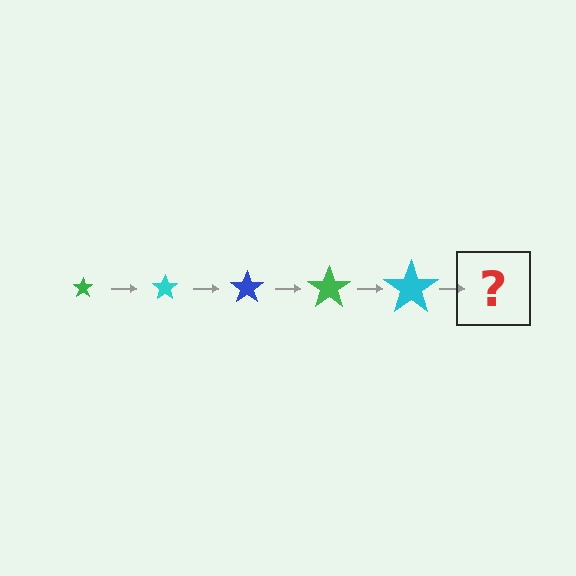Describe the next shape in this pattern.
It should be a blue star, larger than the previous one.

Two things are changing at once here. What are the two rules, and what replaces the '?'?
The two rules are that the star grows larger each step and the color cycles through green, cyan, and blue. The '?' should be a blue star, larger than the previous one.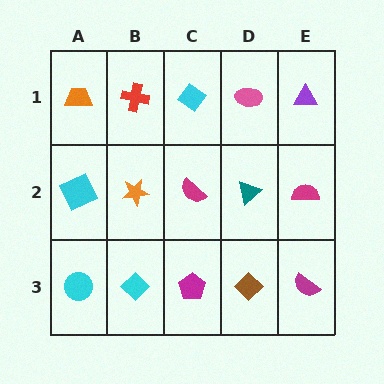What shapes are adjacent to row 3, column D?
A teal triangle (row 2, column D), a magenta pentagon (row 3, column C), a magenta semicircle (row 3, column E).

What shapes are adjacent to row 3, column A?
A cyan square (row 2, column A), a cyan diamond (row 3, column B).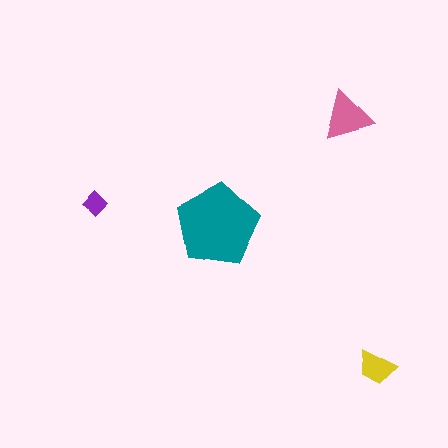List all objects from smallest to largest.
The purple diamond, the yellow trapezoid, the pink triangle, the teal pentagon.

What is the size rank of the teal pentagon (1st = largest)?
1st.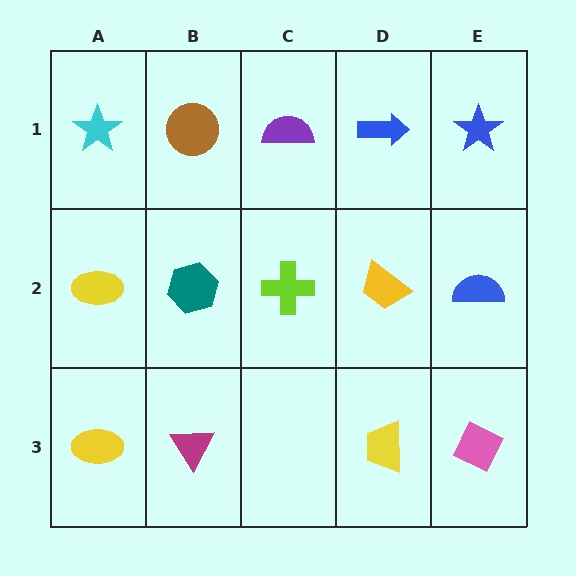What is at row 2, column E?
A blue semicircle.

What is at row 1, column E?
A blue star.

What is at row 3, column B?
A magenta triangle.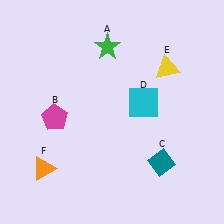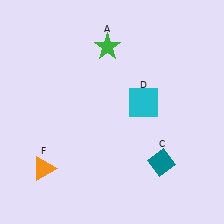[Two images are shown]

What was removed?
The magenta pentagon (B), the yellow triangle (E) were removed in Image 2.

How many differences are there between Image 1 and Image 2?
There are 2 differences between the two images.